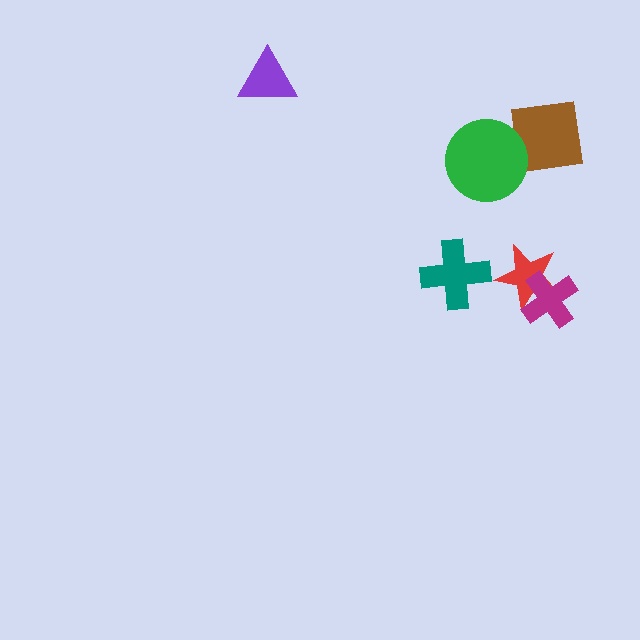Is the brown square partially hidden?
Yes, it is partially covered by another shape.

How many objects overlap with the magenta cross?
1 object overlaps with the magenta cross.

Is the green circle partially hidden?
No, no other shape covers it.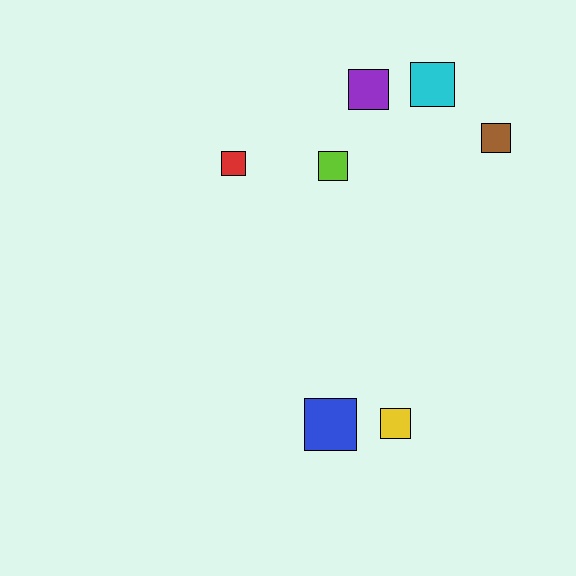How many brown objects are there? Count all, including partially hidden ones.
There is 1 brown object.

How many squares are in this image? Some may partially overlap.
There are 7 squares.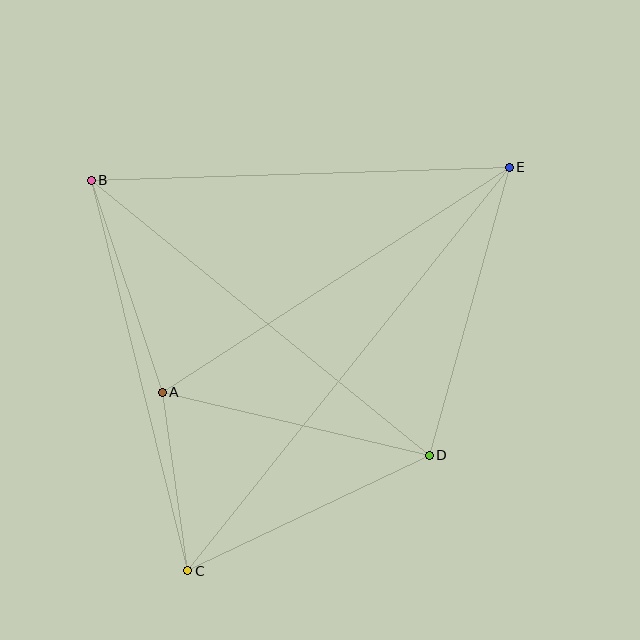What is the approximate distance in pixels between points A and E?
The distance between A and E is approximately 414 pixels.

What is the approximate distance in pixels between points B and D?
The distance between B and D is approximately 436 pixels.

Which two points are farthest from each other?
Points C and E are farthest from each other.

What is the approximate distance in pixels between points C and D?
The distance between C and D is approximately 268 pixels.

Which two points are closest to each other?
Points A and C are closest to each other.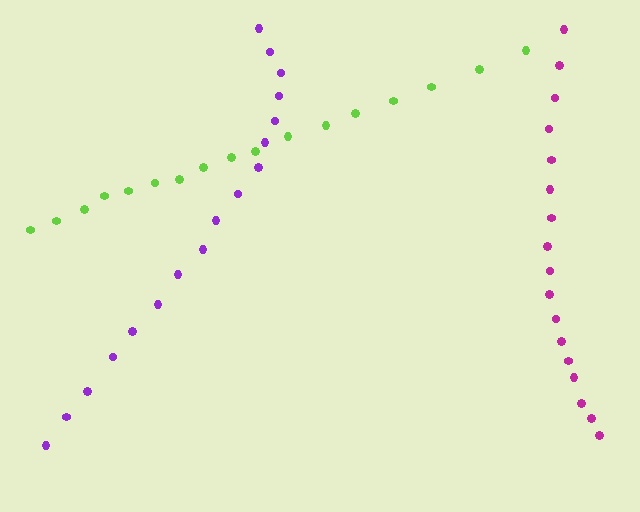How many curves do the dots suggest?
There are 3 distinct paths.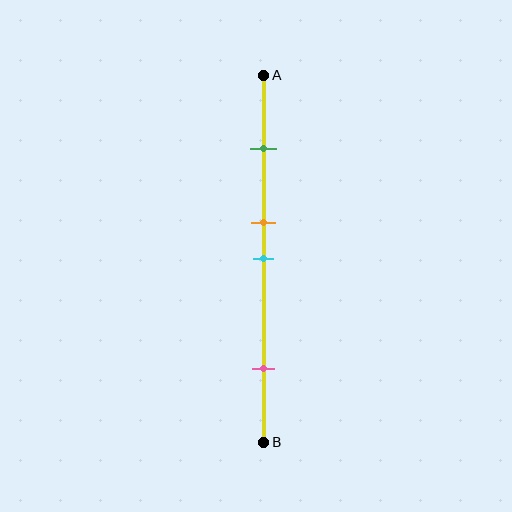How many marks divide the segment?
There are 4 marks dividing the segment.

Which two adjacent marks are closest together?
The orange and cyan marks are the closest adjacent pair.